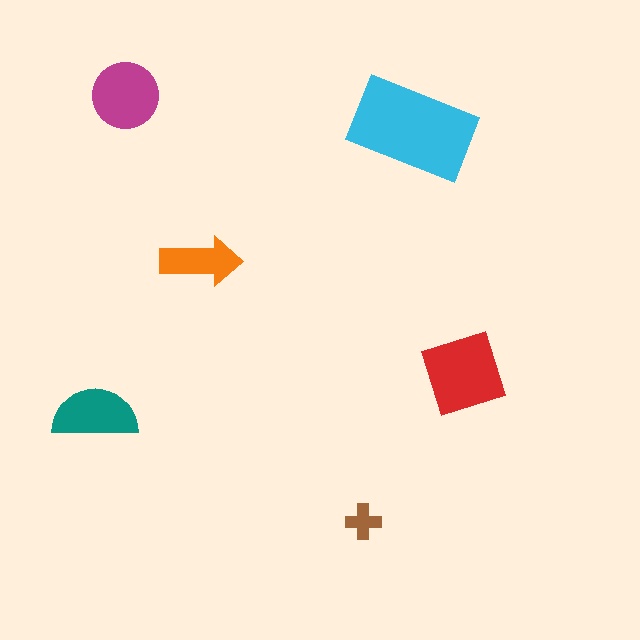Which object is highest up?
The magenta circle is topmost.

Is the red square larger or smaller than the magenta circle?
Larger.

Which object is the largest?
The cyan rectangle.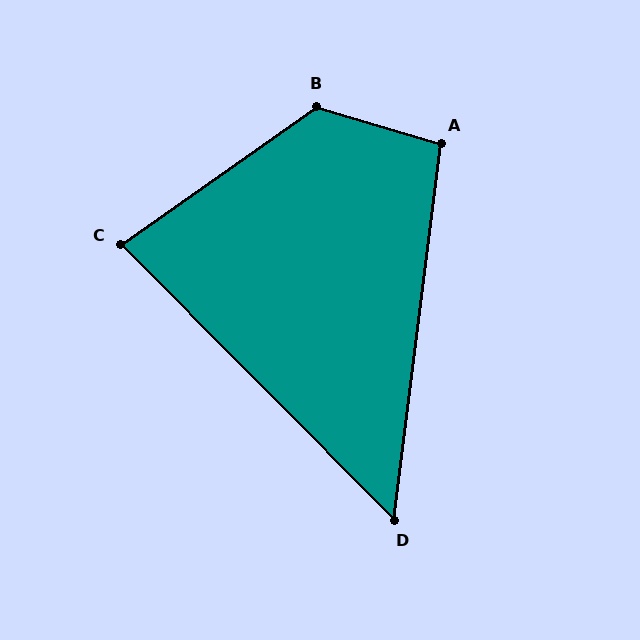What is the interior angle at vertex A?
Approximately 100 degrees (obtuse).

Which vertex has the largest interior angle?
B, at approximately 128 degrees.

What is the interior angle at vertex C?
Approximately 80 degrees (acute).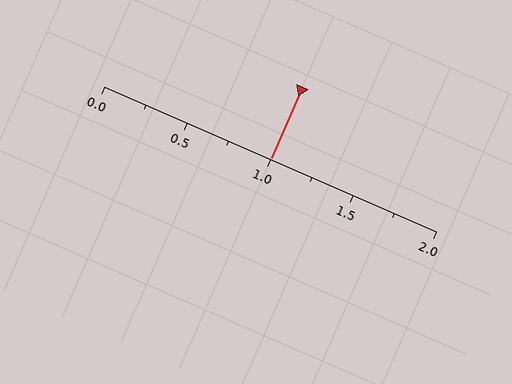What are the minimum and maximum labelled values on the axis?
The axis runs from 0.0 to 2.0.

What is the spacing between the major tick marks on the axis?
The major ticks are spaced 0.5 apart.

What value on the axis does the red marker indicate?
The marker indicates approximately 1.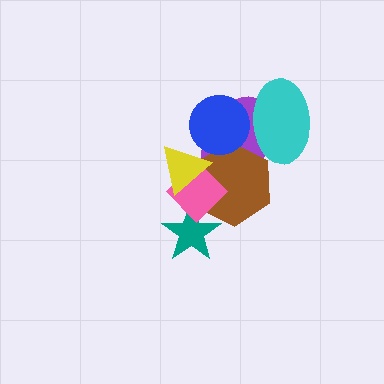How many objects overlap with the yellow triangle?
3 objects overlap with the yellow triangle.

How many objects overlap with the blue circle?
3 objects overlap with the blue circle.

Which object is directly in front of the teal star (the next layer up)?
The brown hexagon is directly in front of the teal star.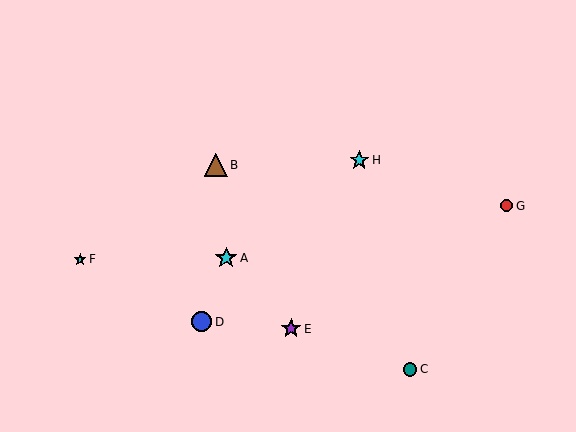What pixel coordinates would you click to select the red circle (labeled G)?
Click at (506, 206) to select the red circle G.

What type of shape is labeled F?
Shape F is a cyan star.